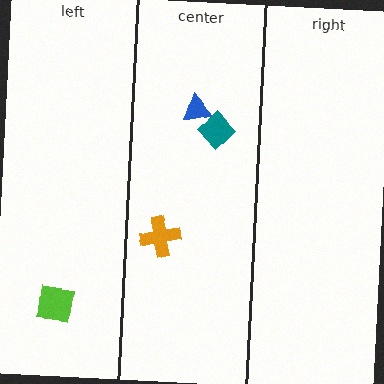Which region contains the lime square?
The left region.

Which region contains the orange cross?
The center region.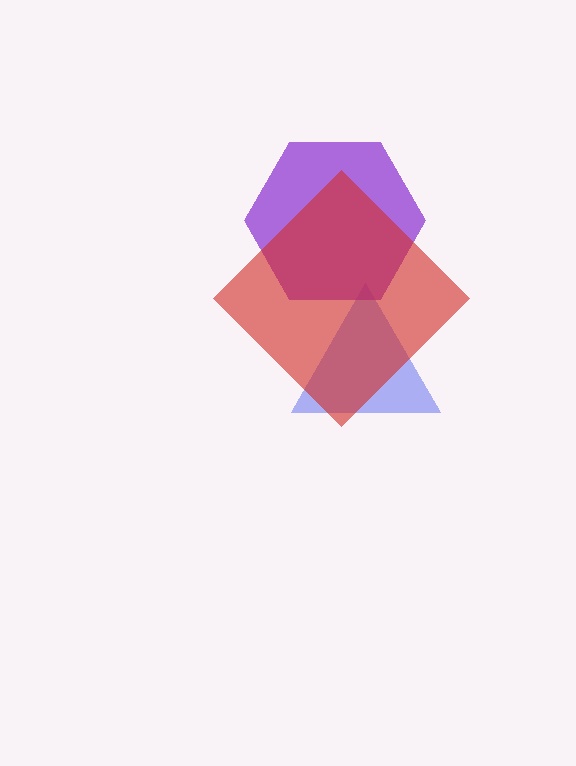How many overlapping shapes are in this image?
There are 3 overlapping shapes in the image.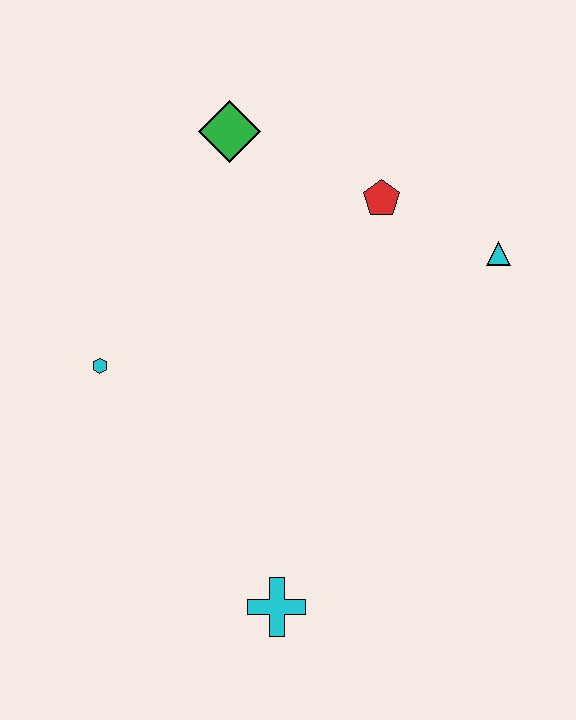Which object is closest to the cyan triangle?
The red pentagon is closest to the cyan triangle.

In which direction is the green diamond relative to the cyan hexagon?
The green diamond is above the cyan hexagon.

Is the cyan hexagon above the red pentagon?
No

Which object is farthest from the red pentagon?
The cyan cross is farthest from the red pentagon.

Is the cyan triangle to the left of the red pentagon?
No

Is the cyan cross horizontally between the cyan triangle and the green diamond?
Yes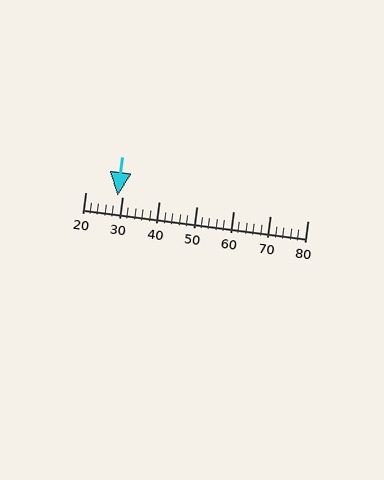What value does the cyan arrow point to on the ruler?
The cyan arrow points to approximately 29.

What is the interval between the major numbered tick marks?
The major tick marks are spaced 10 units apart.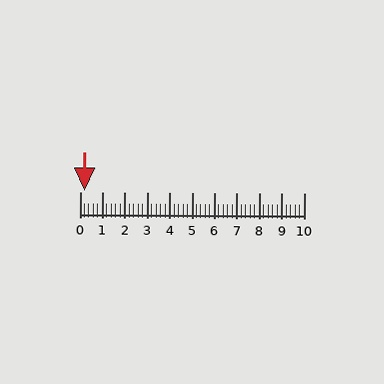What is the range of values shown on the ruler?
The ruler shows values from 0 to 10.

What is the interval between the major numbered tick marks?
The major tick marks are spaced 1 units apart.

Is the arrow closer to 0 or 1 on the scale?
The arrow is closer to 0.